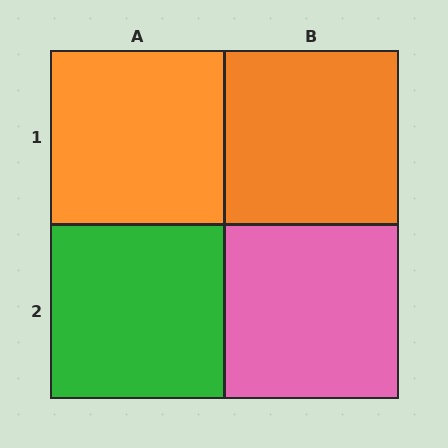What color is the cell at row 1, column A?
Orange.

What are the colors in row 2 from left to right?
Green, pink.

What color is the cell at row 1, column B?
Orange.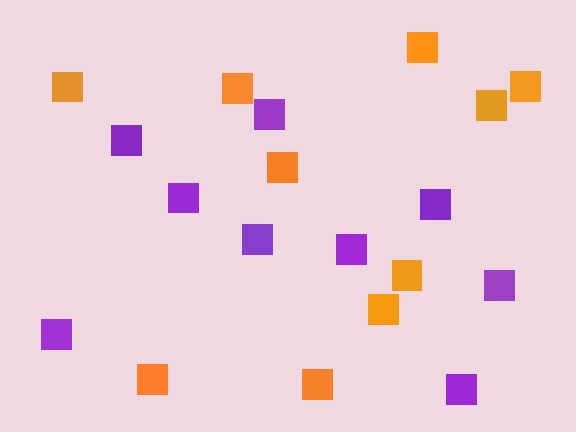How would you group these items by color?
There are 2 groups: one group of purple squares (9) and one group of orange squares (10).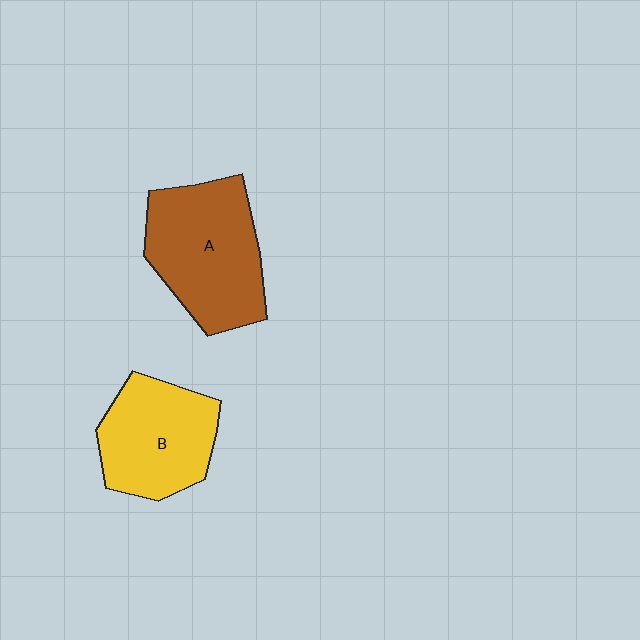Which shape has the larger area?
Shape A (brown).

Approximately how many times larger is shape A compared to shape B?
Approximately 1.2 times.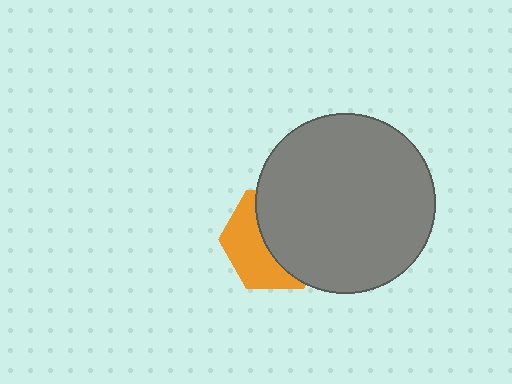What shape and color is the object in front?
The object in front is a gray circle.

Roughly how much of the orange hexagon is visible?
A small part of it is visible (roughly 43%).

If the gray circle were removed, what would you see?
You would see the complete orange hexagon.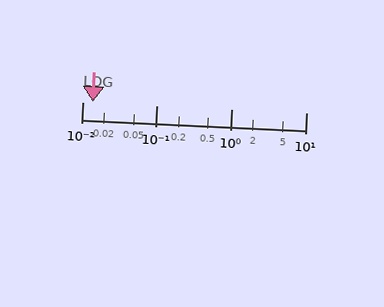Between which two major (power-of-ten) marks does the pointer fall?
The pointer is between 0.01 and 0.1.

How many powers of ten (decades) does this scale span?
The scale spans 3 decades, from 0.01 to 10.